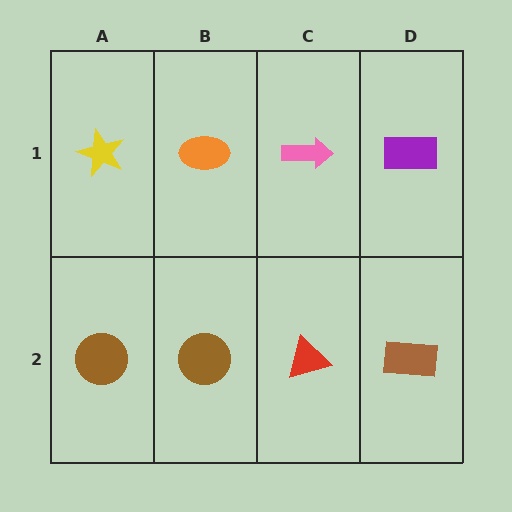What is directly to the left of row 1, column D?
A pink arrow.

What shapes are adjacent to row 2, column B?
An orange ellipse (row 1, column B), a brown circle (row 2, column A), a red triangle (row 2, column C).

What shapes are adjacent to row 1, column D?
A brown rectangle (row 2, column D), a pink arrow (row 1, column C).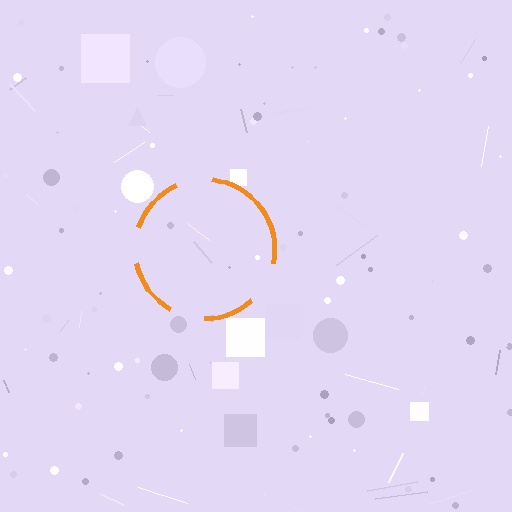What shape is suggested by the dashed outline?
The dashed outline suggests a circle.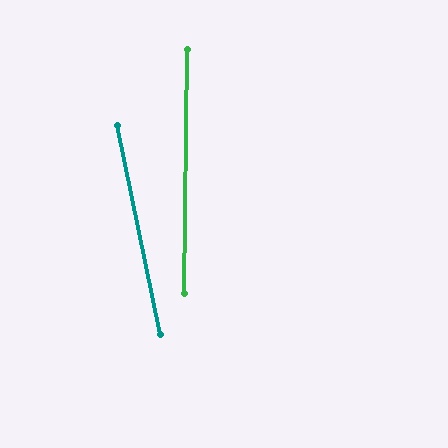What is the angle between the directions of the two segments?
Approximately 12 degrees.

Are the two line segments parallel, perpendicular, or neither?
Neither parallel nor perpendicular — they differ by about 12°.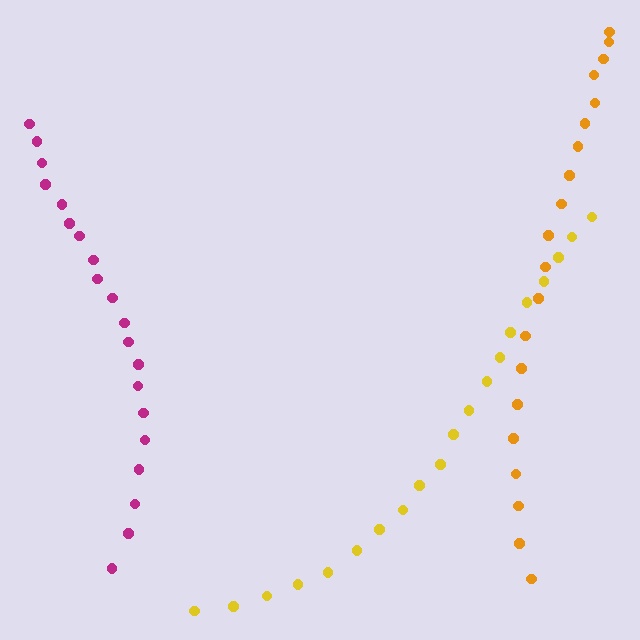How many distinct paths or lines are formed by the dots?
There are 3 distinct paths.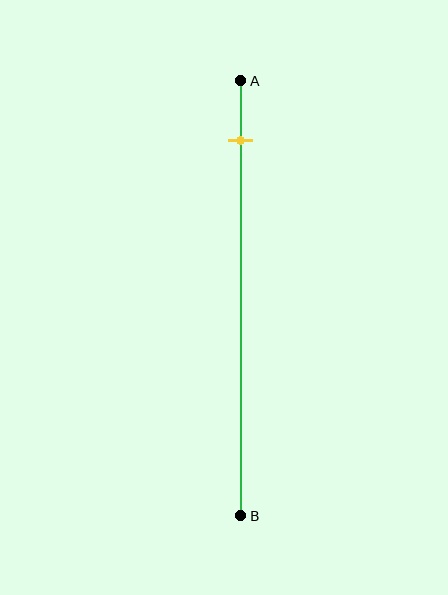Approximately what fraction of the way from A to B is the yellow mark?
The yellow mark is approximately 15% of the way from A to B.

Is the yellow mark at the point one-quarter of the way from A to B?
No, the mark is at about 15% from A, not at the 25% one-quarter point.